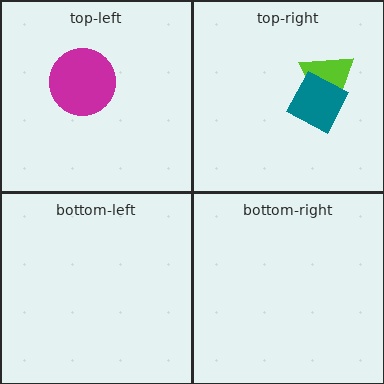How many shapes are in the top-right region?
2.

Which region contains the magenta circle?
The top-left region.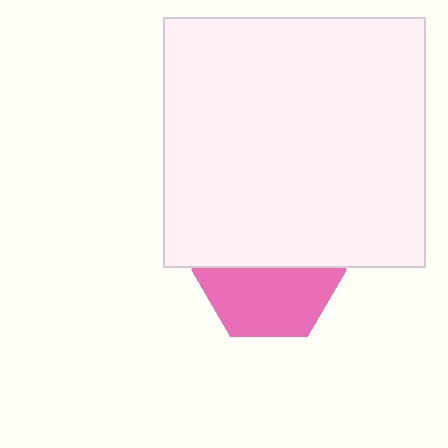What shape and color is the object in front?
The object in front is a white rectangle.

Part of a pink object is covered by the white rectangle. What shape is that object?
It is a hexagon.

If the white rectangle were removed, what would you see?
You would see the complete pink hexagon.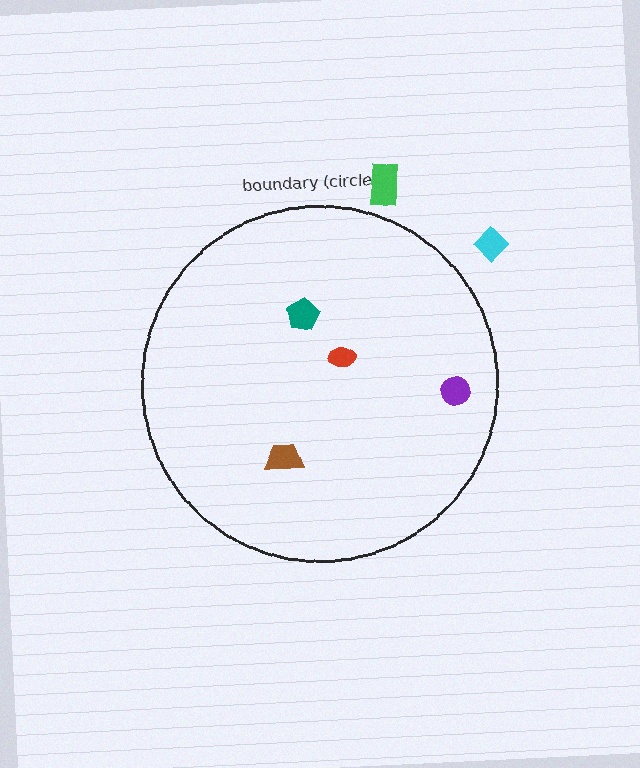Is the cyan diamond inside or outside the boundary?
Outside.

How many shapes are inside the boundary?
4 inside, 2 outside.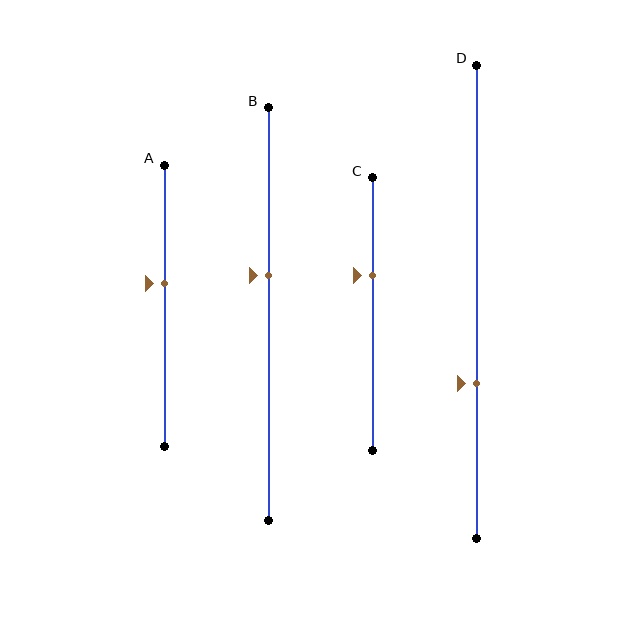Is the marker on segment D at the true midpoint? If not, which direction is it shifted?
No, the marker on segment D is shifted downward by about 17% of the segment length.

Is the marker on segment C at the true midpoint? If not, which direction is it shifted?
No, the marker on segment C is shifted upward by about 14% of the segment length.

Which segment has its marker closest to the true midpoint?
Segment A has its marker closest to the true midpoint.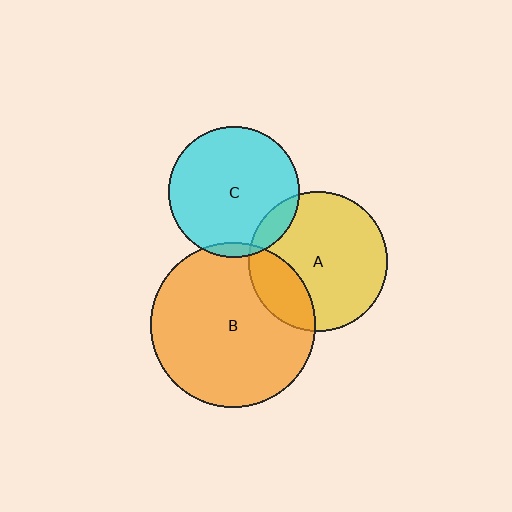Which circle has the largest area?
Circle B (orange).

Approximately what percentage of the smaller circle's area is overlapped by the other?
Approximately 10%.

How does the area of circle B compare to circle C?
Approximately 1.6 times.